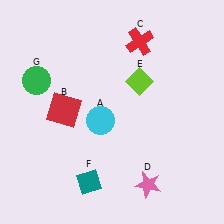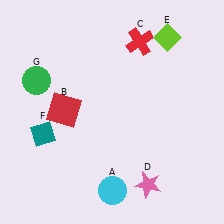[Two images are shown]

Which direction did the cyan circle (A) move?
The cyan circle (A) moved down.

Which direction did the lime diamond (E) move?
The lime diamond (E) moved up.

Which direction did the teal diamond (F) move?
The teal diamond (F) moved up.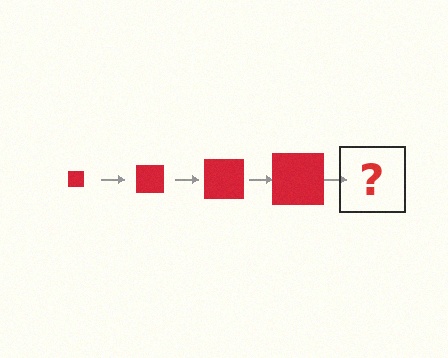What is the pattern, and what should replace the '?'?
The pattern is that the square gets progressively larger each step. The '?' should be a red square, larger than the previous one.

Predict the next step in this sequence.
The next step is a red square, larger than the previous one.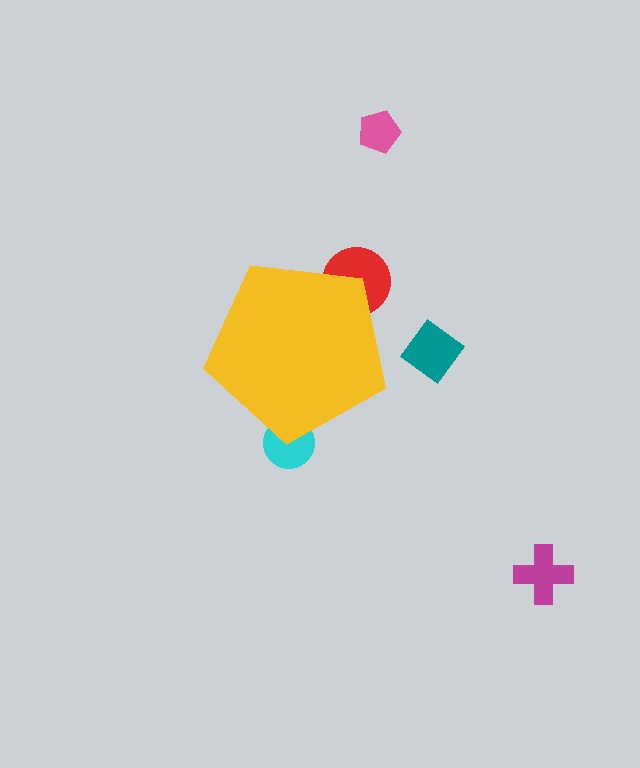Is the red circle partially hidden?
Yes, the red circle is partially hidden behind the yellow pentagon.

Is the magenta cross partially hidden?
No, the magenta cross is fully visible.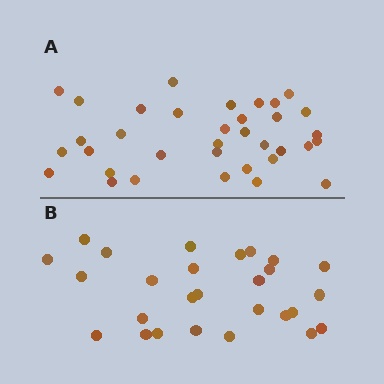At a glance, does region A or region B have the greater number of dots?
Region A (the top region) has more dots.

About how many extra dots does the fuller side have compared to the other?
Region A has roughly 8 or so more dots than region B.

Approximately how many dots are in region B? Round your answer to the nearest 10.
About 30 dots. (The exact count is 27, which rounds to 30.)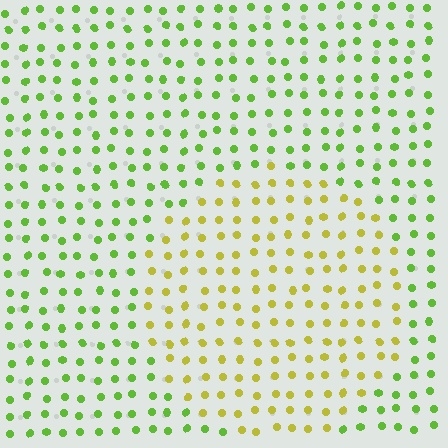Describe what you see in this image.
The image is filled with small lime elements in a uniform arrangement. A circle-shaped region is visible where the elements are tinted to a slightly different hue, forming a subtle color boundary.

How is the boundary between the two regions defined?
The boundary is defined purely by a slight shift in hue (about 41 degrees). Spacing, size, and orientation are identical on both sides.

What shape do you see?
I see a circle.